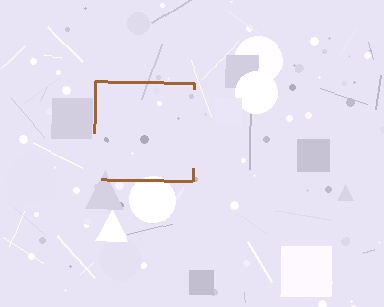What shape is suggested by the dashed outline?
The dashed outline suggests a square.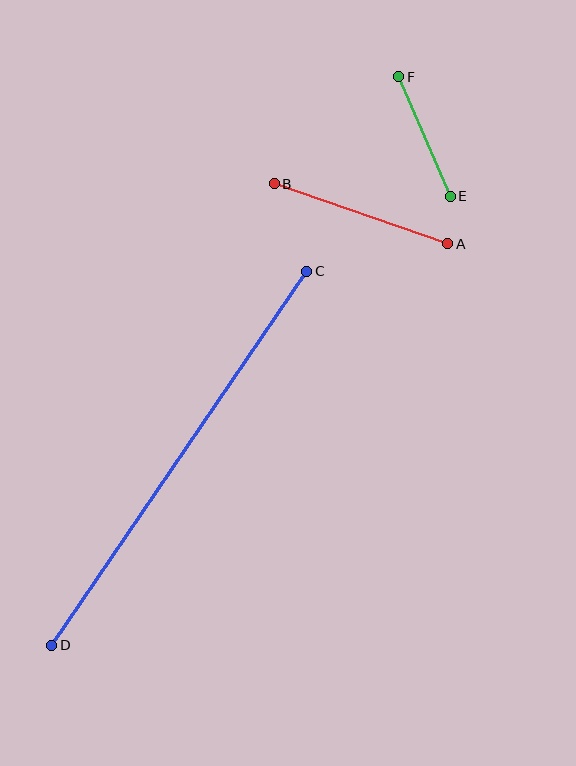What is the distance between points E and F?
The distance is approximately 130 pixels.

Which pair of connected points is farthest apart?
Points C and D are farthest apart.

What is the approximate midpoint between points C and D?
The midpoint is at approximately (179, 458) pixels.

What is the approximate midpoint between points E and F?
The midpoint is at approximately (425, 136) pixels.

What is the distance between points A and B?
The distance is approximately 183 pixels.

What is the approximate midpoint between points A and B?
The midpoint is at approximately (361, 214) pixels.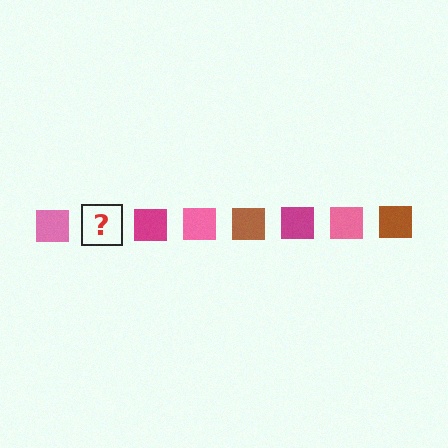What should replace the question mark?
The question mark should be replaced with a brown square.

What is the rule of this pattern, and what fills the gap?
The rule is that the pattern cycles through pink, brown, magenta squares. The gap should be filled with a brown square.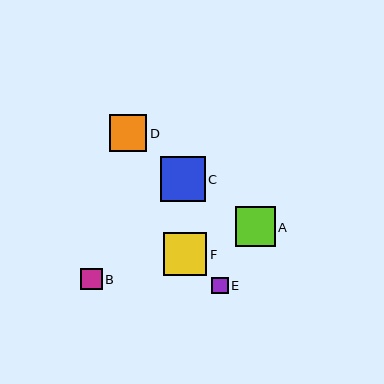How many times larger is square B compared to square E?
Square B is approximately 1.3 times the size of square E.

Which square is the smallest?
Square E is the smallest with a size of approximately 16 pixels.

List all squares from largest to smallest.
From largest to smallest: C, F, A, D, B, E.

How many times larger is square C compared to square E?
Square C is approximately 2.8 times the size of square E.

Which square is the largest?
Square C is the largest with a size of approximately 45 pixels.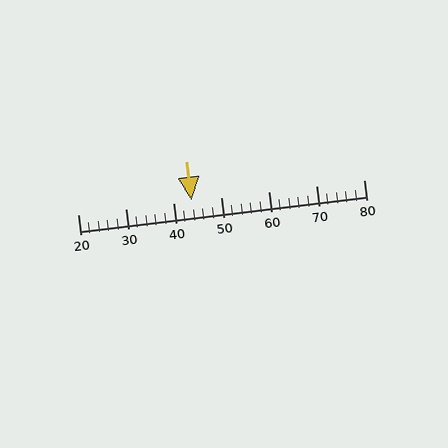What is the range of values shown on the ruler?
The ruler shows values from 20 to 80.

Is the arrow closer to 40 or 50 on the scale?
The arrow is closer to 40.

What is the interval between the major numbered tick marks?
The major tick marks are spaced 10 units apart.